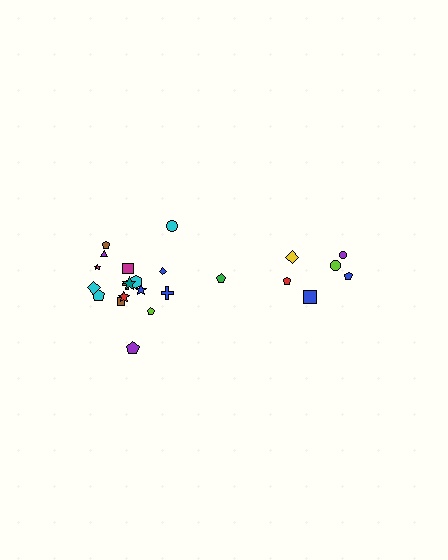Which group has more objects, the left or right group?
The left group.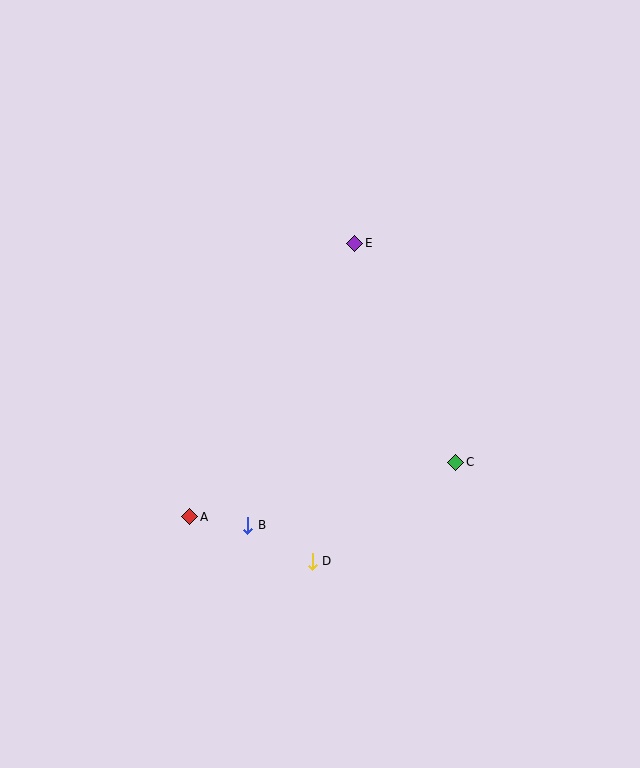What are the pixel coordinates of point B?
Point B is at (248, 525).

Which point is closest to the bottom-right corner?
Point C is closest to the bottom-right corner.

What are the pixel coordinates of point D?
Point D is at (312, 561).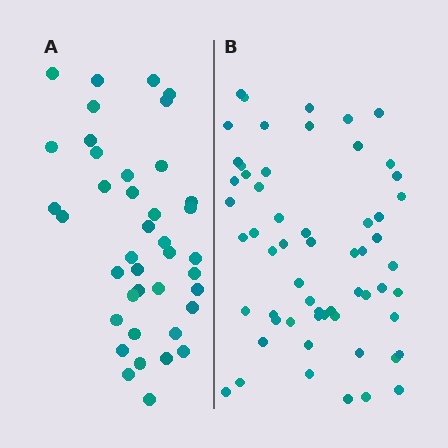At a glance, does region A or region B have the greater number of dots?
Region B (the right region) has more dots.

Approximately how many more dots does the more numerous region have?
Region B has approximately 20 more dots than region A.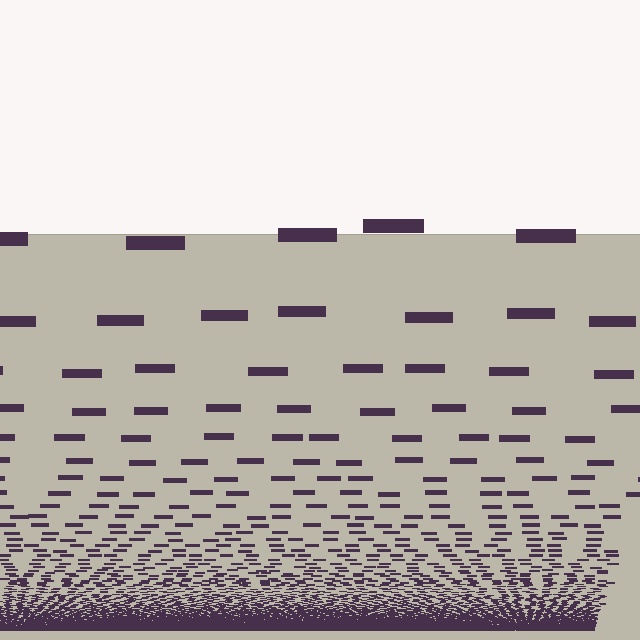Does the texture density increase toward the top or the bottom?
Density increases toward the bottom.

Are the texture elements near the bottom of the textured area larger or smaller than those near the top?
Smaller. The gradient is inverted — elements near the bottom are smaller and denser.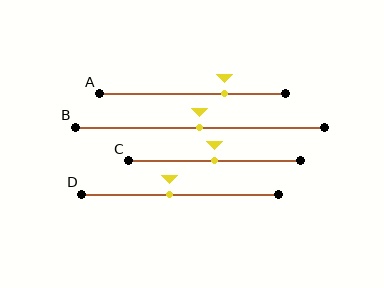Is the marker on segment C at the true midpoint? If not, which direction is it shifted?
Yes, the marker on segment C is at the true midpoint.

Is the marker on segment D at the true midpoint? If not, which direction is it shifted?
No, the marker on segment D is shifted to the left by about 5% of the segment length.